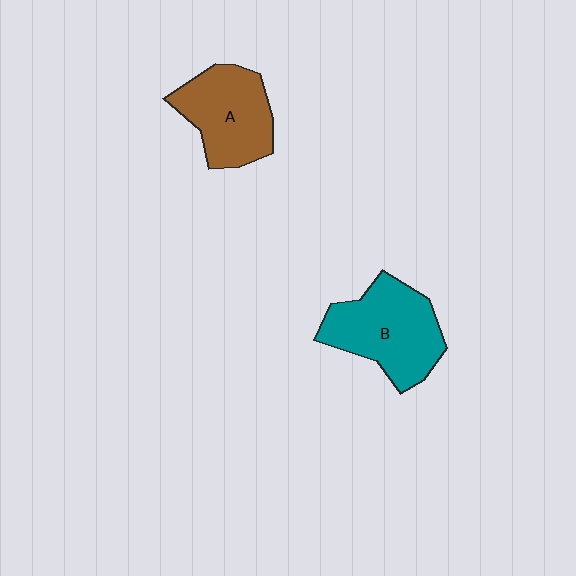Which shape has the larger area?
Shape B (teal).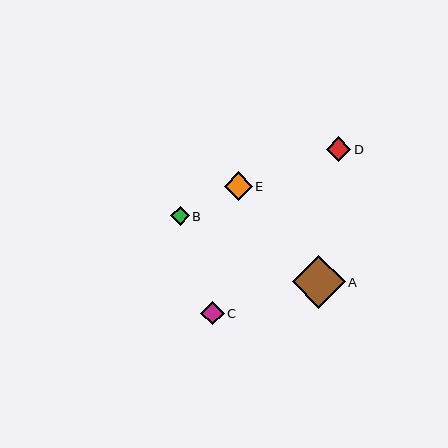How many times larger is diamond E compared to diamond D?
Diamond E is approximately 1.2 times the size of diamond D.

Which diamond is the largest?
Diamond A is the largest with a size of approximately 53 pixels.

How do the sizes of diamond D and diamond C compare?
Diamond D and diamond C are approximately the same size.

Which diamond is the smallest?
Diamond B is the smallest with a size of approximately 18 pixels.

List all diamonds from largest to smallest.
From largest to smallest: A, E, D, C, B.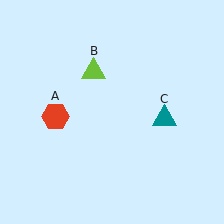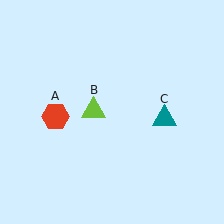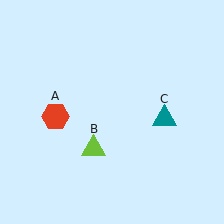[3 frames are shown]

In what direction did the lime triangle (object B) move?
The lime triangle (object B) moved down.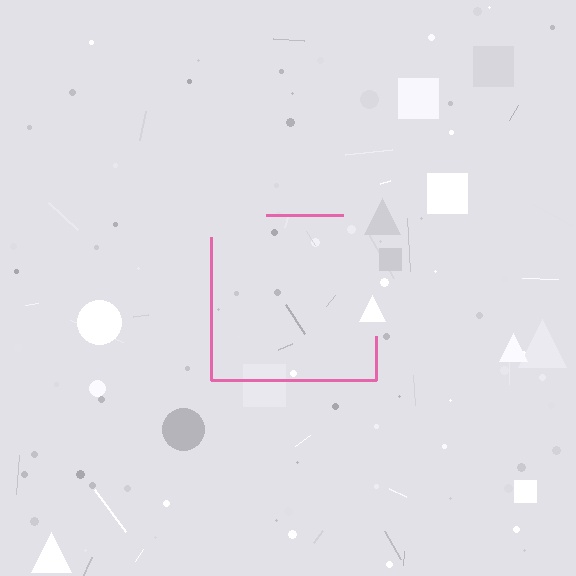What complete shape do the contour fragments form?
The contour fragments form a square.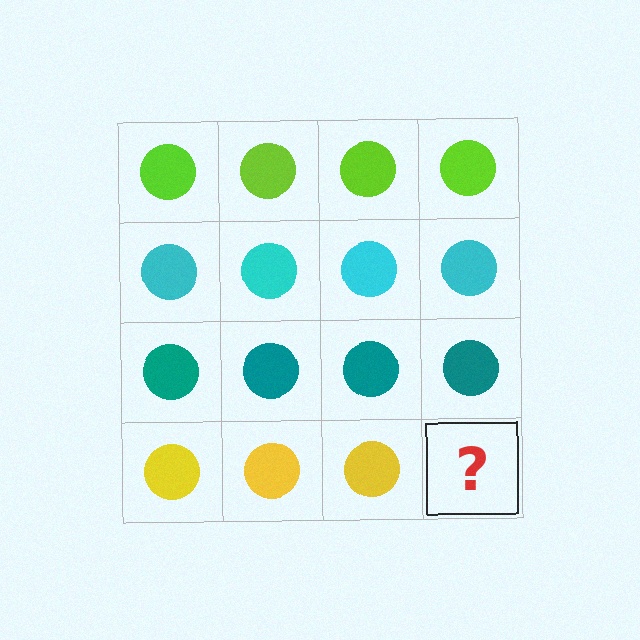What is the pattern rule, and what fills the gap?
The rule is that each row has a consistent color. The gap should be filled with a yellow circle.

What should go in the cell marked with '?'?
The missing cell should contain a yellow circle.